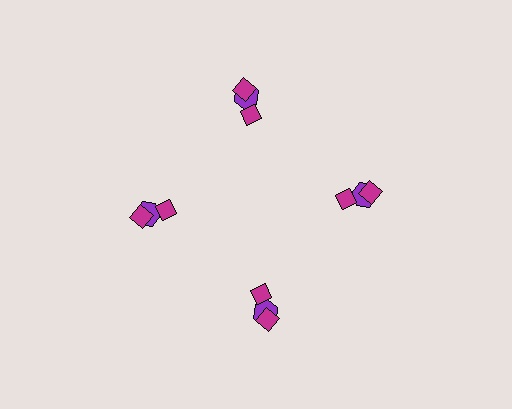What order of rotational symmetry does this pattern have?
This pattern has 4-fold rotational symmetry.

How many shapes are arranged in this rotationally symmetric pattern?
There are 12 shapes, arranged in 4 groups of 3.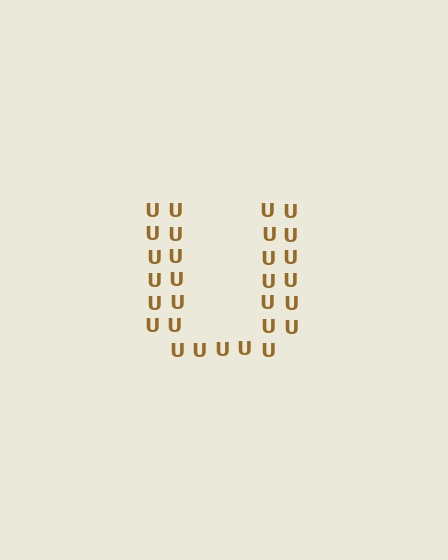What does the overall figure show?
The overall figure shows the letter U.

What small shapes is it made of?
It is made of small letter U's.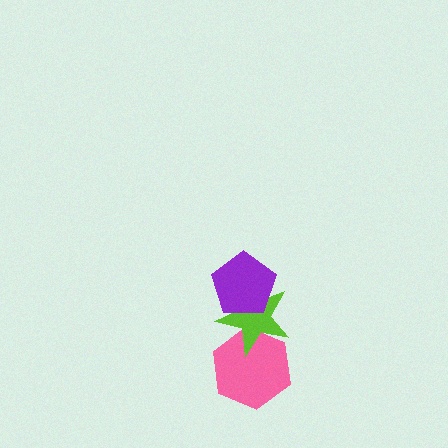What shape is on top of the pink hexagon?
The lime star is on top of the pink hexagon.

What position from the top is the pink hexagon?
The pink hexagon is 3rd from the top.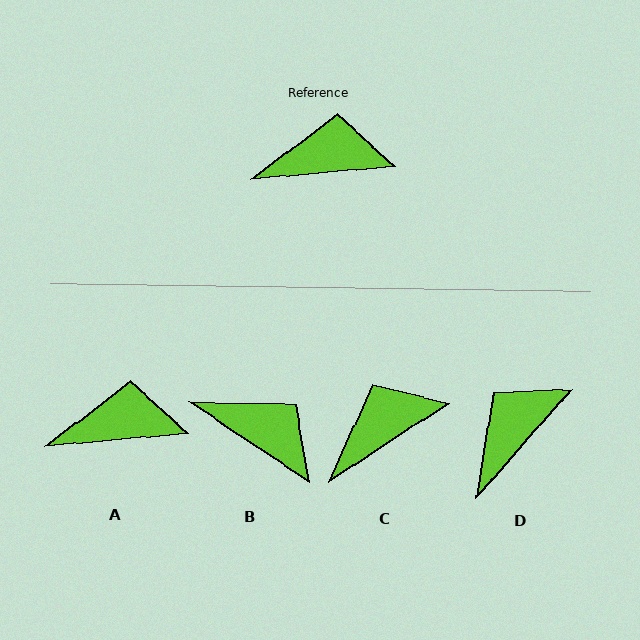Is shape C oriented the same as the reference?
No, it is off by about 28 degrees.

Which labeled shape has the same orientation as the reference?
A.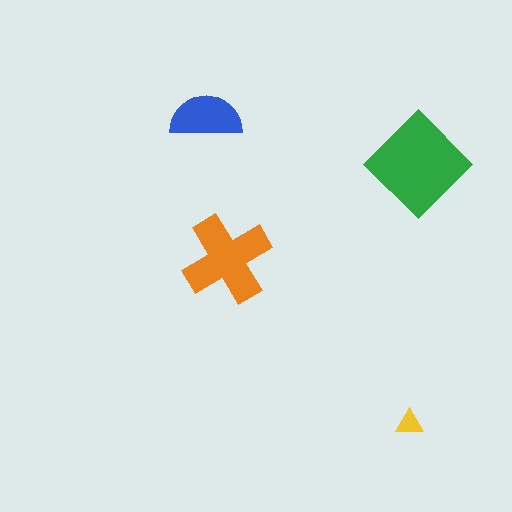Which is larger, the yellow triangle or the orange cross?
The orange cross.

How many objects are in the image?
There are 4 objects in the image.